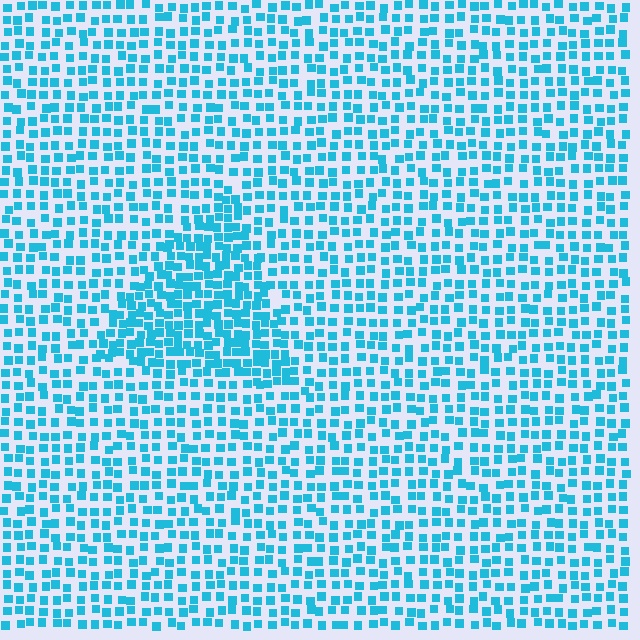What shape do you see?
I see a triangle.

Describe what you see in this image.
The image contains small cyan elements arranged at two different densities. A triangle-shaped region is visible where the elements are more densely packed than the surrounding area.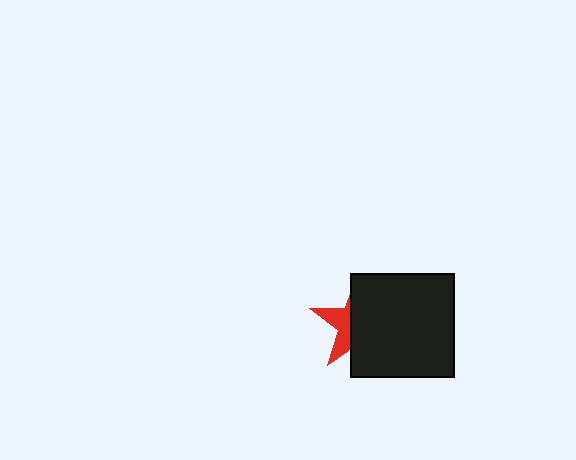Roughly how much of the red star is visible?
A small part of it is visible (roughly 34%).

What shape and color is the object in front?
The object in front is a black square.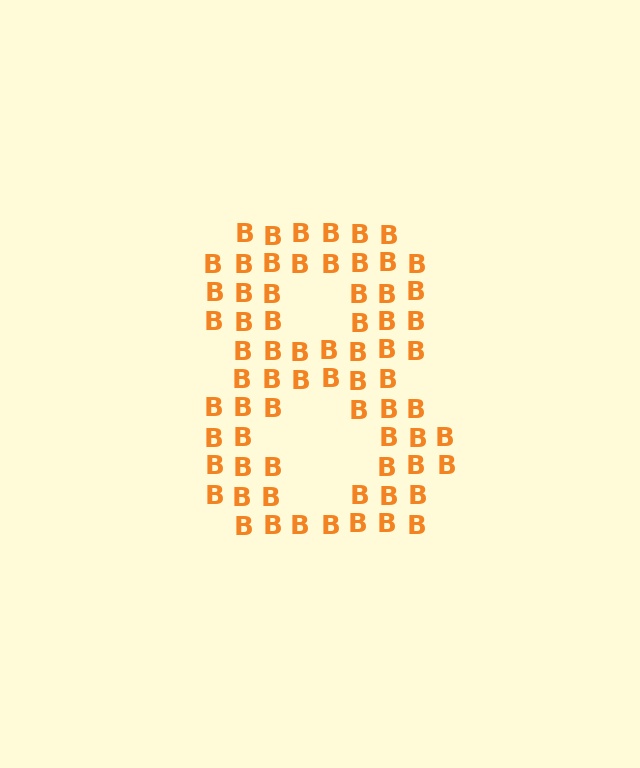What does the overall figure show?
The overall figure shows the digit 8.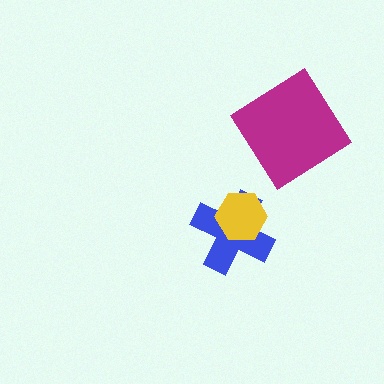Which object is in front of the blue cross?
The yellow hexagon is in front of the blue cross.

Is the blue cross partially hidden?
Yes, it is partially covered by another shape.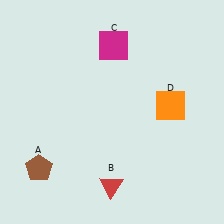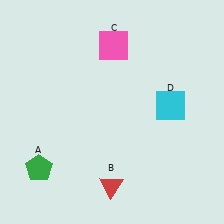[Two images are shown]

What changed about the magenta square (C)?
In Image 1, C is magenta. In Image 2, it changed to pink.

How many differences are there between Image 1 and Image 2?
There are 3 differences between the two images.